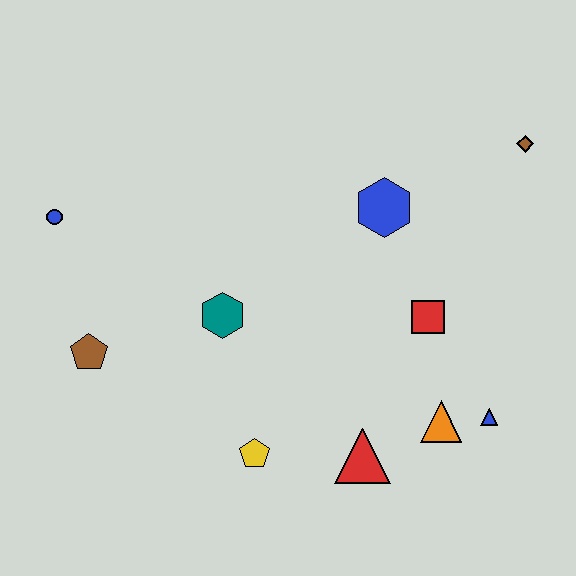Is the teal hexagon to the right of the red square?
No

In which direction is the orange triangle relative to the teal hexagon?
The orange triangle is to the right of the teal hexagon.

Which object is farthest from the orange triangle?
The blue circle is farthest from the orange triangle.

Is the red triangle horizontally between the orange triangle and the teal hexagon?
Yes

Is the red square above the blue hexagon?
No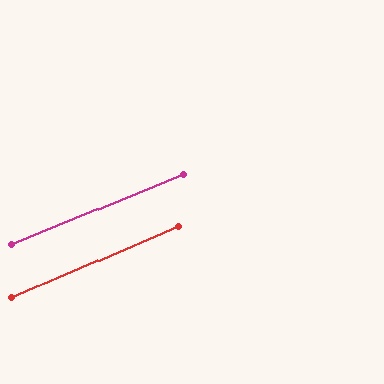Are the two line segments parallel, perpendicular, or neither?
Parallel — their directions differ by only 1.0°.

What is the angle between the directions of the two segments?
Approximately 1 degree.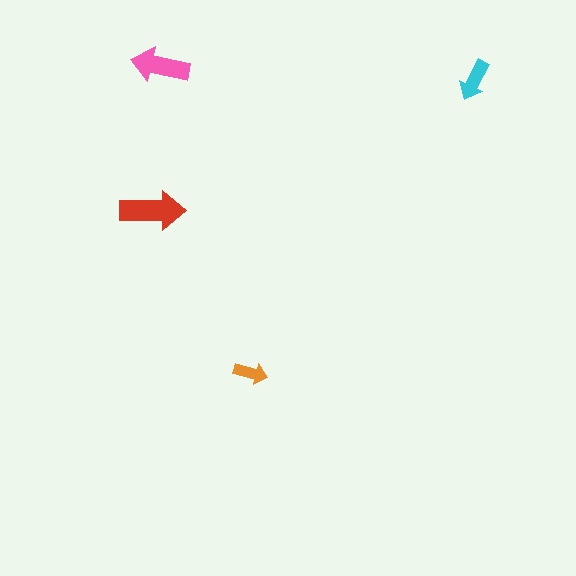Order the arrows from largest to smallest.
the red one, the pink one, the cyan one, the orange one.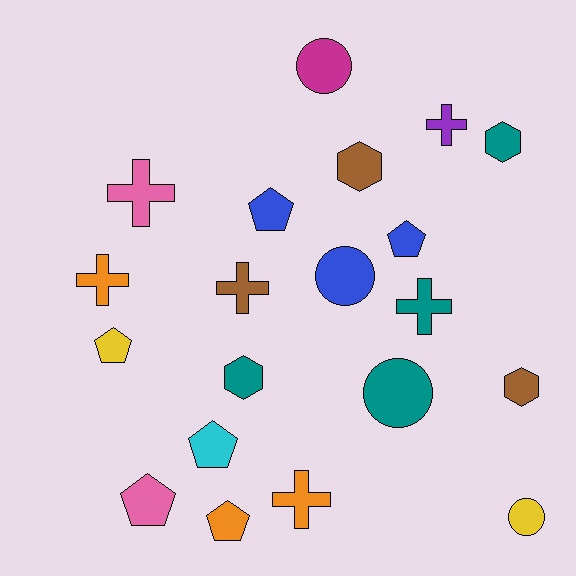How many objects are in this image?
There are 20 objects.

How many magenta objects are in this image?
There is 1 magenta object.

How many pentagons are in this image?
There are 6 pentagons.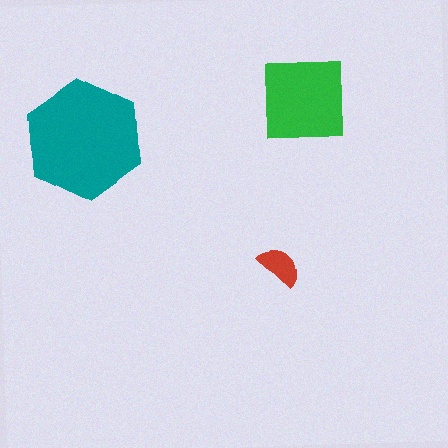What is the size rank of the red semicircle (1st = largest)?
3rd.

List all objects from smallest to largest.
The red semicircle, the green square, the teal hexagon.